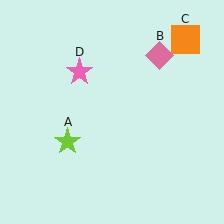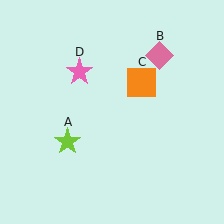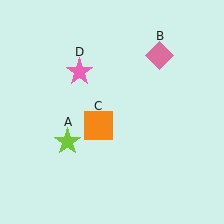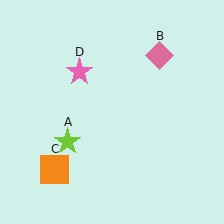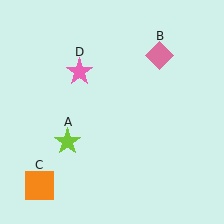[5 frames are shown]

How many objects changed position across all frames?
1 object changed position: orange square (object C).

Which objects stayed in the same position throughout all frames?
Lime star (object A) and pink diamond (object B) and pink star (object D) remained stationary.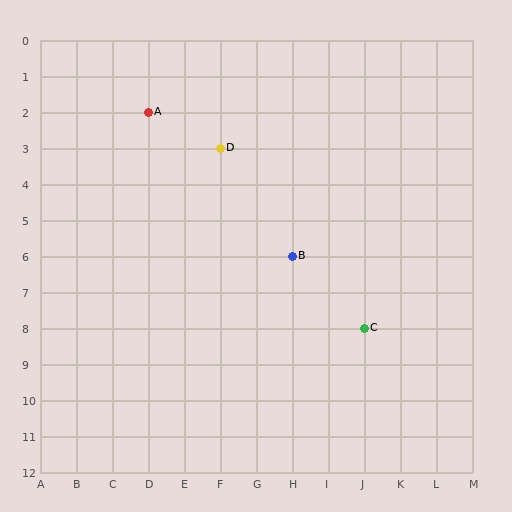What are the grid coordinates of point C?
Point C is at grid coordinates (J, 8).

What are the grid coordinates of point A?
Point A is at grid coordinates (D, 2).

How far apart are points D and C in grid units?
Points D and C are 4 columns and 5 rows apart (about 6.4 grid units diagonally).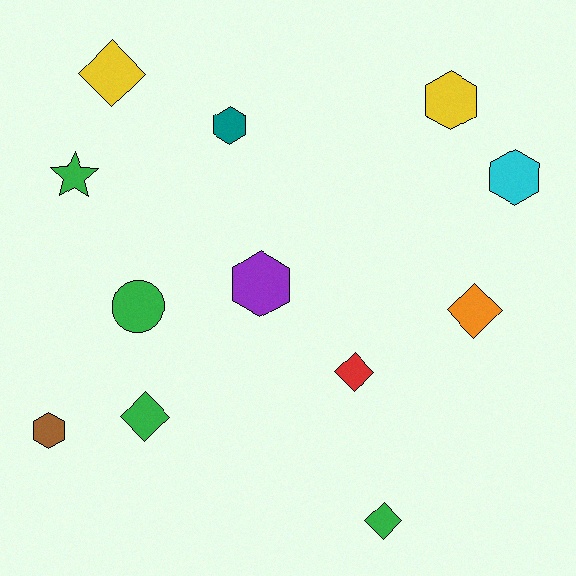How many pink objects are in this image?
There are no pink objects.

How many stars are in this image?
There is 1 star.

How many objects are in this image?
There are 12 objects.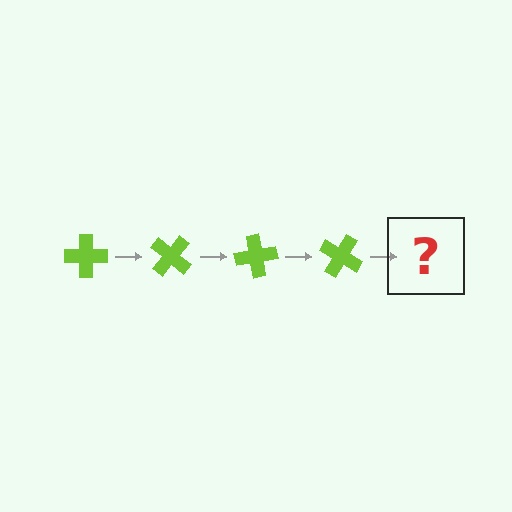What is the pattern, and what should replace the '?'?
The pattern is that the cross rotates 40 degrees each step. The '?' should be a lime cross rotated 160 degrees.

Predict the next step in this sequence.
The next step is a lime cross rotated 160 degrees.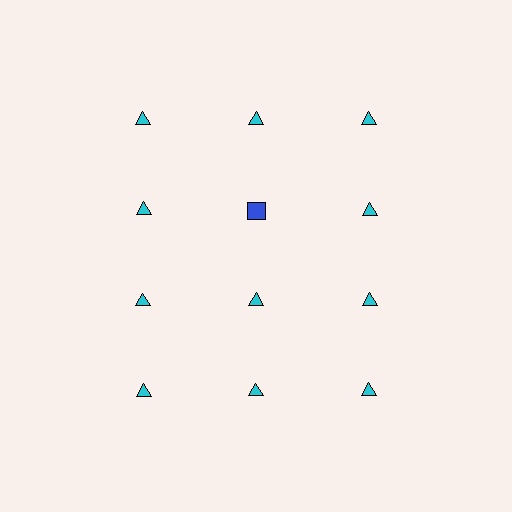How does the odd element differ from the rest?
It differs in both color (blue instead of cyan) and shape (square instead of triangle).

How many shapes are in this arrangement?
There are 12 shapes arranged in a grid pattern.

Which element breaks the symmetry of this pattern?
The blue square in the second row, second from left column breaks the symmetry. All other shapes are cyan triangles.